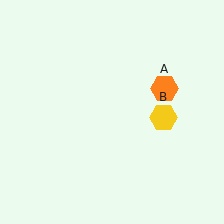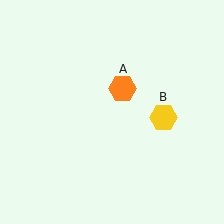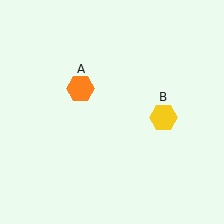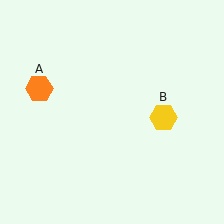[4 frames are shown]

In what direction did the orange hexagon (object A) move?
The orange hexagon (object A) moved left.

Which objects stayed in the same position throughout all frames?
Yellow hexagon (object B) remained stationary.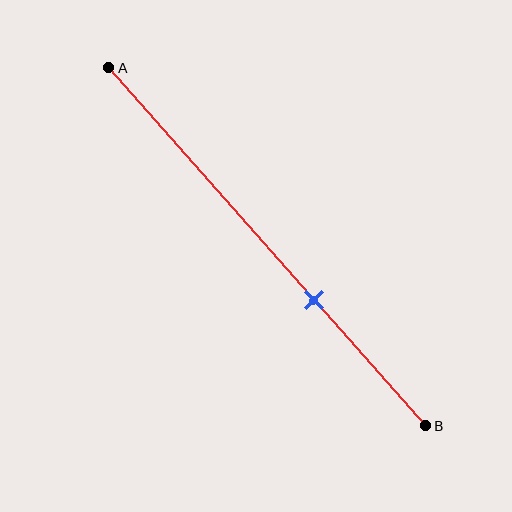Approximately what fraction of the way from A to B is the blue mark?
The blue mark is approximately 65% of the way from A to B.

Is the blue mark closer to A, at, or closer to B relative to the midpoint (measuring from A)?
The blue mark is closer to point B than the midpoint of segment AB.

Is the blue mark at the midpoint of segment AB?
No, the mark is at about 65% from A, not at the 50% midpoint.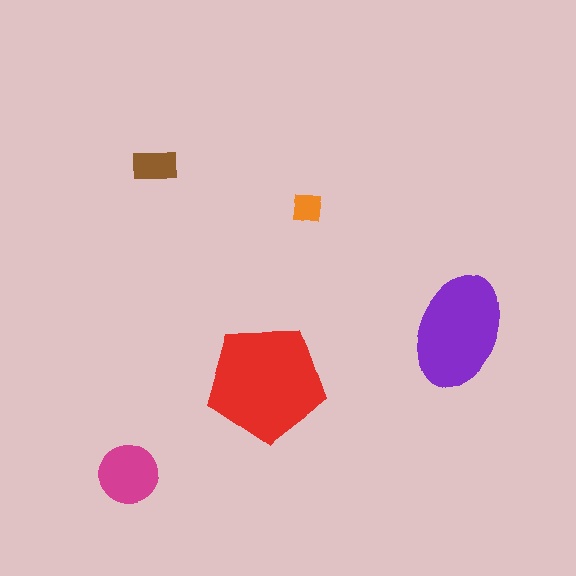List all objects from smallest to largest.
The orange square, the brown rectangle, the magenta circle, the purple ellipse, the red pentagon.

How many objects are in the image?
There are 5 objects in the image.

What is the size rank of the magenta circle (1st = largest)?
3rd.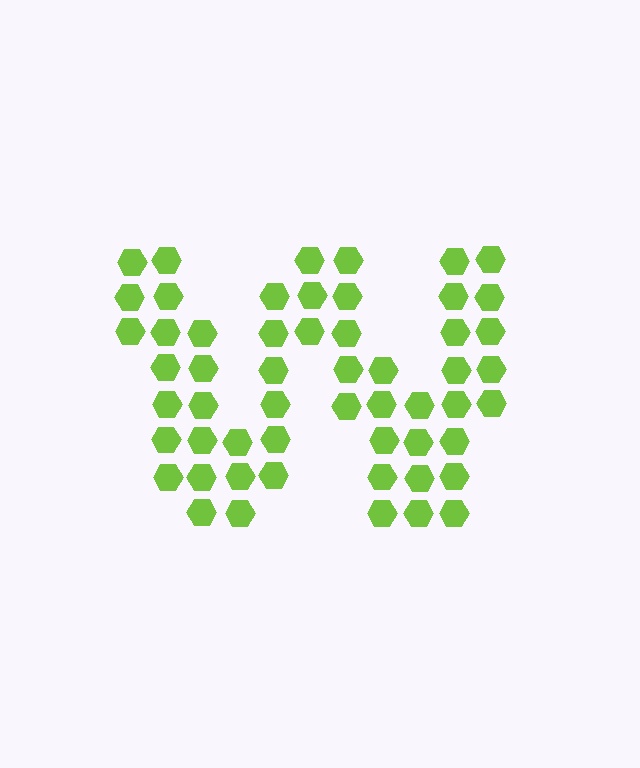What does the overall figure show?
The overall figure shows the letter W.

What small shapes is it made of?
It is made of small hexagons.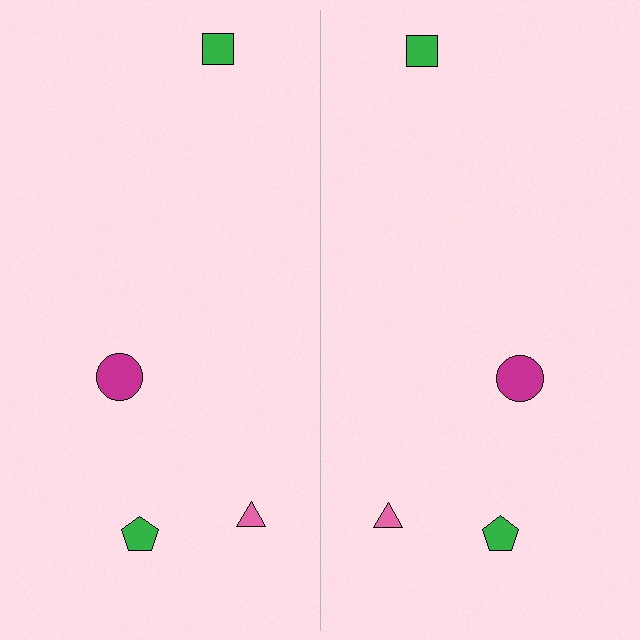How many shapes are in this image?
There are 8 shapes in this image.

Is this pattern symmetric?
Yes, this pattern has bilateral (reflection) symmetry.